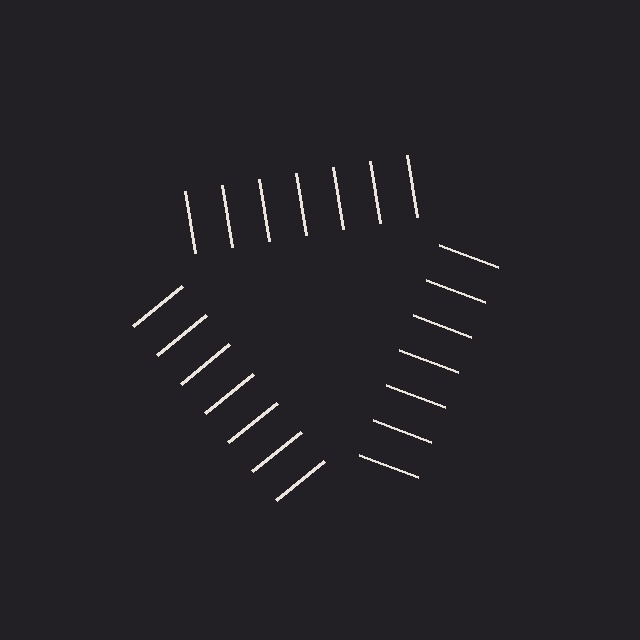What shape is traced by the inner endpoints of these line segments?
An illusory triangle — the line segments terminate on its edges but no continuous stroke is drawn.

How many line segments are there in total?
21 — 7 along each of the 3 edges.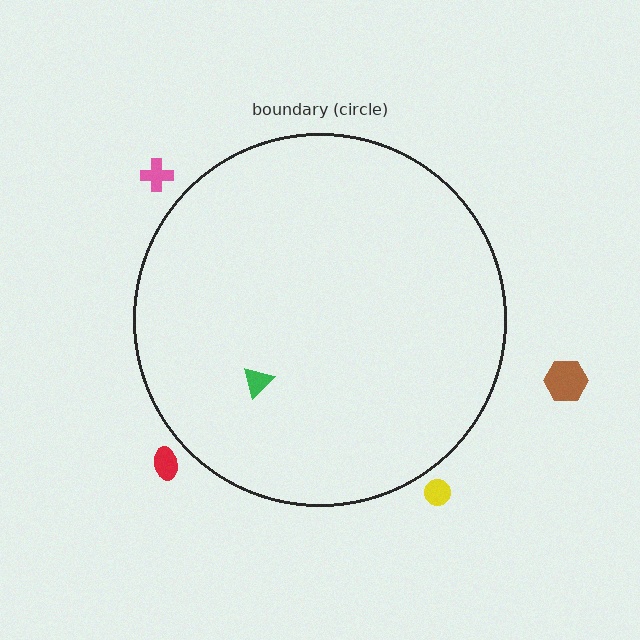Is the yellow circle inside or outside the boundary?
Outside.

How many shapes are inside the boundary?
1 inside, 4 outside.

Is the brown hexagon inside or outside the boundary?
Outside.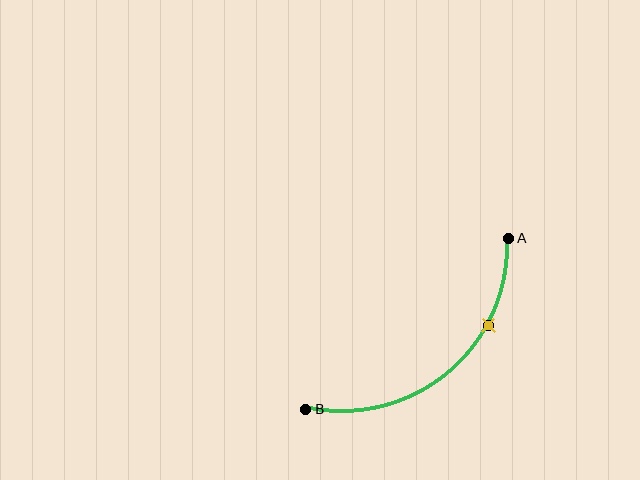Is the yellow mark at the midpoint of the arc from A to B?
No. The yellow mark lies on the arc but is closer to endpoint A. The arc midpoint would be at the point on the curve equidistant along the arc from both A and B.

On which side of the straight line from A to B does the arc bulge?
The arc bulges below and to the right of the straight line connecting A and B.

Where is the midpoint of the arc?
The arc midpoint is the point on the curve farthest from the straight line joining A and B. It sits below and to the right of that line.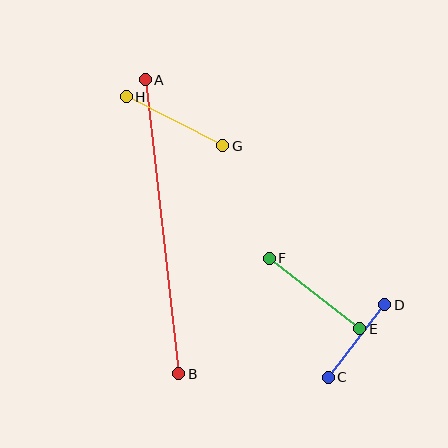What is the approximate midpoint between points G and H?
The midpoint is at approximately (175, 121) pixels.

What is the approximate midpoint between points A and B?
The midpoint is at approximately (162, 227) pixels.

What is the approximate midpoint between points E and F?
The midpoint is at approximately (314, 294) pixels.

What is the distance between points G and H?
The distance is approximately 108 pixels.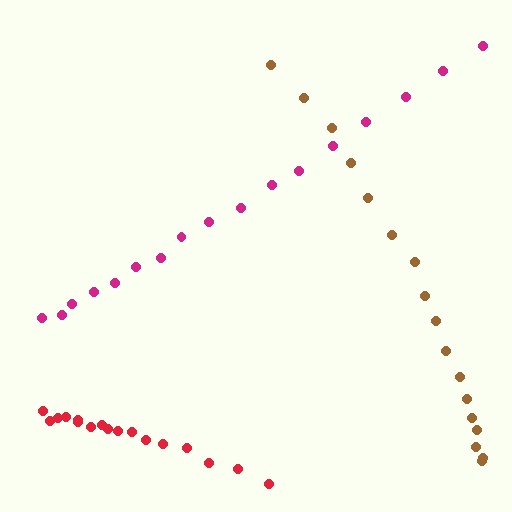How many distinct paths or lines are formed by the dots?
There are 3 distinct paths.